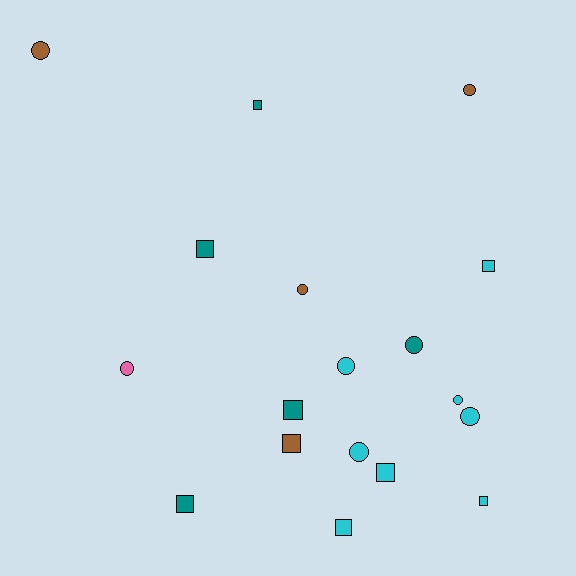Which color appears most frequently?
Cyan, with 8 objects.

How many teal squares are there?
There are 4 teal squares.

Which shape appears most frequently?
Circle, with 9 objects.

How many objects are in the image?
There are 18 objects.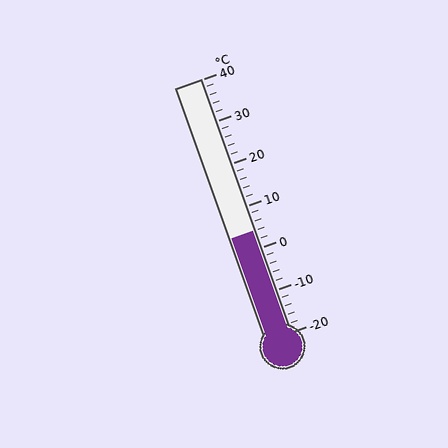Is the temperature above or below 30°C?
The temperature is below 30°C.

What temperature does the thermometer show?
The thermometer shows approximately 4°C.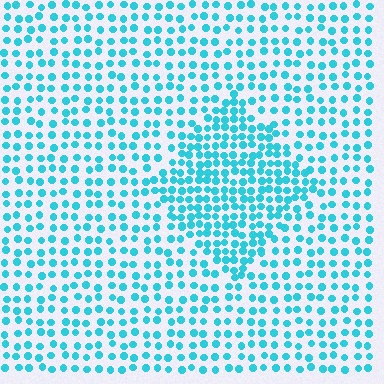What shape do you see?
I see a diamond.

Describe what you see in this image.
The image contains small cyan elements arranged at two different densities. A diamond-shaped region is visible where the elements are more densely packed than the surrounding area.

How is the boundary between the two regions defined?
The boundary is defined by a change in element density (approximately 1.8x ratio). All elements are the same color, size, and shape.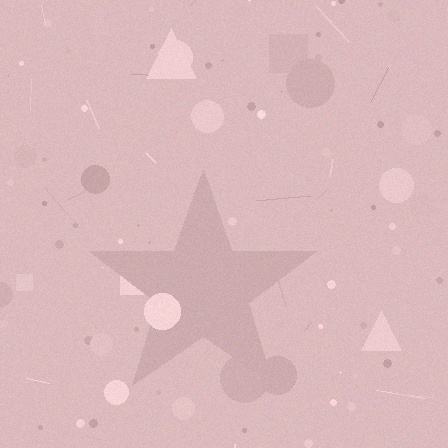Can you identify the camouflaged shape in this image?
The camouflaged shape is a star.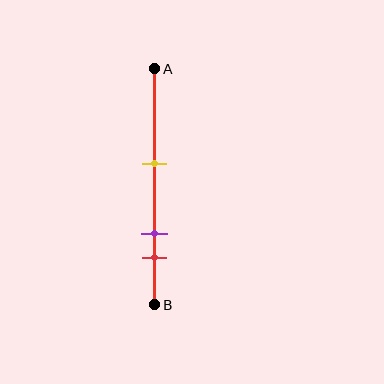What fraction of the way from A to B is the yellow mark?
The yellow mark is approximately 40% (0.4) of the way from A to B.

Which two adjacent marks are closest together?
The purple and red marks are the closest adjacent pair.